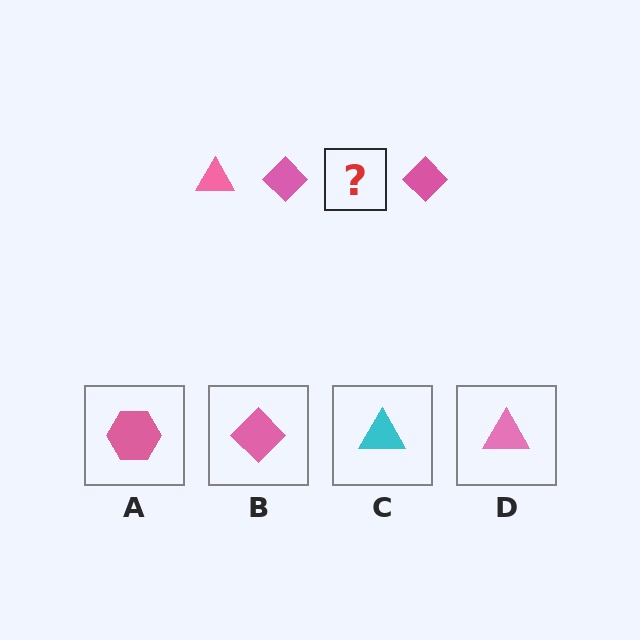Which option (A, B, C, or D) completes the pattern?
D.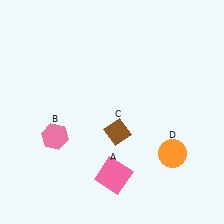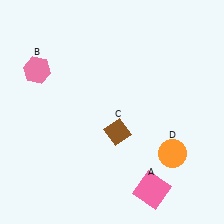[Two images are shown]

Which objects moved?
The objects that moved are: the pink square (A), the pink hexagon (B).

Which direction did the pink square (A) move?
The pink square (A) moved right.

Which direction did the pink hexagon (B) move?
The pink hexagon (B) moved up.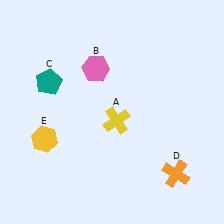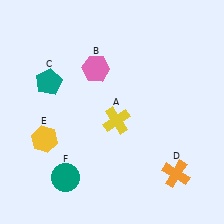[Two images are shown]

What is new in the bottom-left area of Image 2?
A teal circle (F) was added in the bottom-left area of Image 2.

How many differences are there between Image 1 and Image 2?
There is 1 difference between the two images.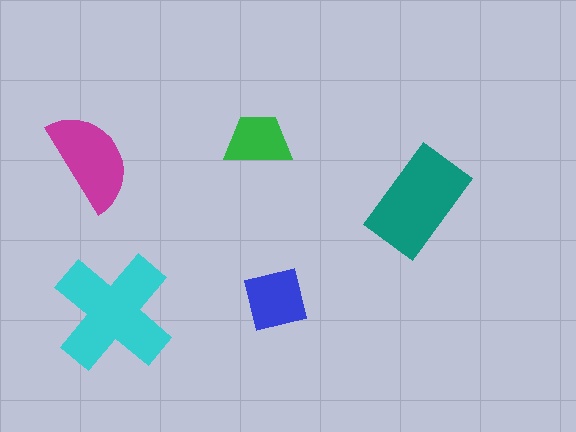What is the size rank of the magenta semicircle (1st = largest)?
3rd.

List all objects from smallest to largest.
The green trapezoid, the blue square, the magenta semicircle, the teal rectangle, the cyan cross.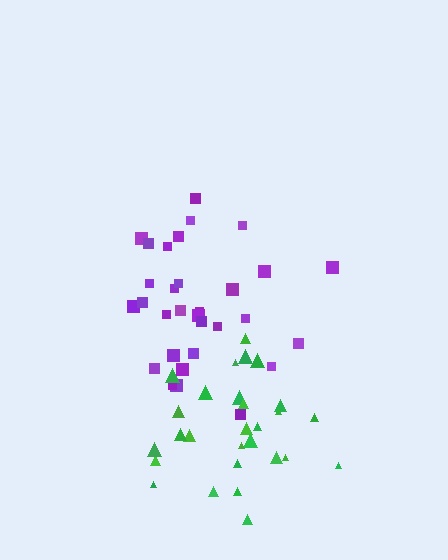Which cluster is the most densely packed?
Purple.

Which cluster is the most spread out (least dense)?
Green.